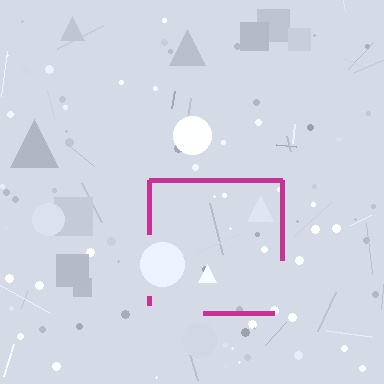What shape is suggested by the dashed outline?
The dashed outline suggests a square.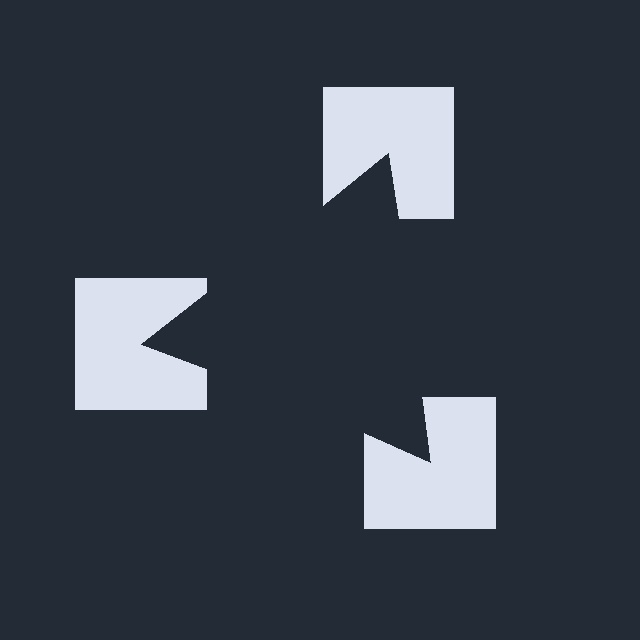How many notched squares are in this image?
There are 3 — one at each vertex of the illusory triangle.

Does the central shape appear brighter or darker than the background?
It typically appears slightly darker than the background, even though no actual brightness change is drawn.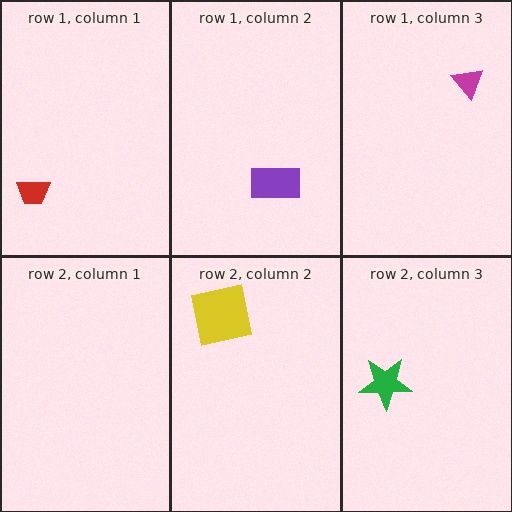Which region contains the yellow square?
The row 2, column 2 region.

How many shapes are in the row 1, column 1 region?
1.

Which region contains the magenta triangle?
The row 1, column 3 region.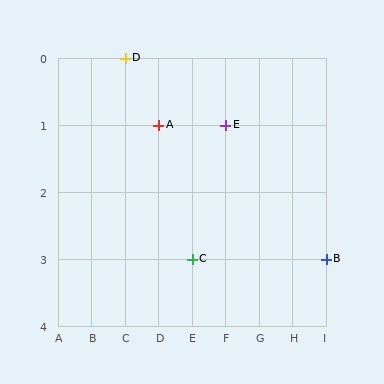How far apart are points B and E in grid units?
Points B and E are 3 columns and 2 rows apart (about 3.6 grid units diagonally).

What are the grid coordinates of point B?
Point B is at grid coordinates (I, 3).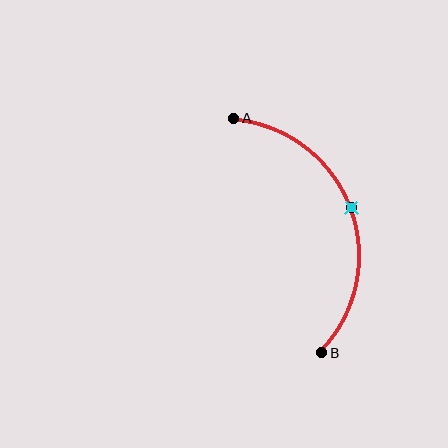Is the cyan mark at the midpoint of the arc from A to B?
Yes. The cyan mark lies on the arc at equal arc-length from both A and B — it is the arc midpoint.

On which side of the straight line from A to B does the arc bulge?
The arc bulges to the right of the straight line connecting A and B.